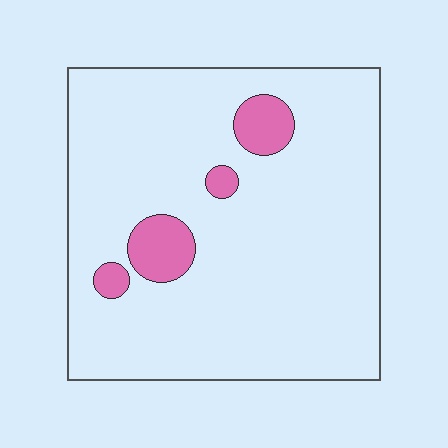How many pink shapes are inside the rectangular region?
4.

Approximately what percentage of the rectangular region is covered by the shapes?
Approximately 10%.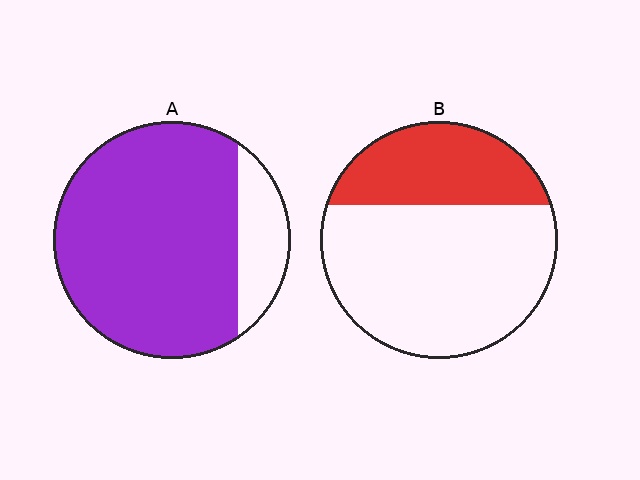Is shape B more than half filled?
No.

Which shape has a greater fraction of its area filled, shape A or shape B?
Shape A.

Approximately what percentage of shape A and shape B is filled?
A is approximately 85% and B is approximately 30%.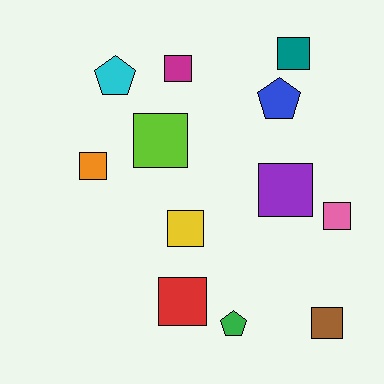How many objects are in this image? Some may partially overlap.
There are 12 objects.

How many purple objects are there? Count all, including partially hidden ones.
There is 1 purple object.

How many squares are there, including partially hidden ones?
There are 9 squares.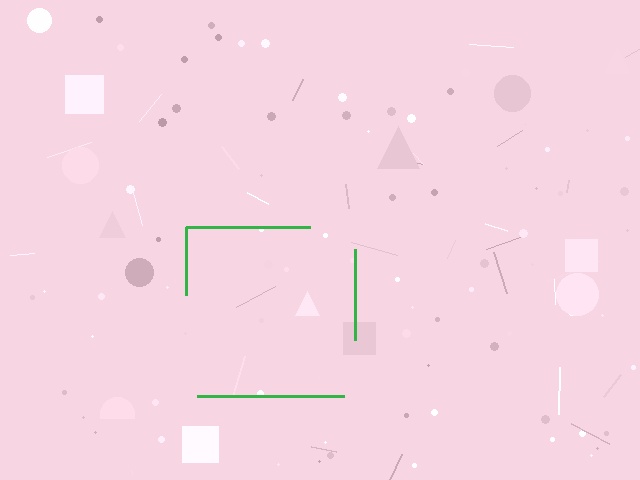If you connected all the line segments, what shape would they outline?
They would outline a square.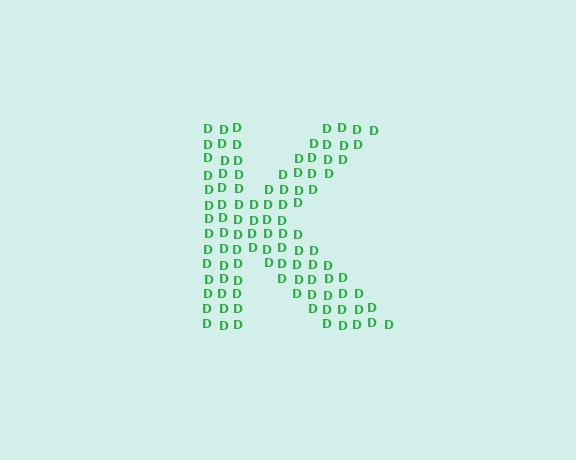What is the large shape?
The large shape is the letter K.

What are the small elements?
The small elements are letter D's.